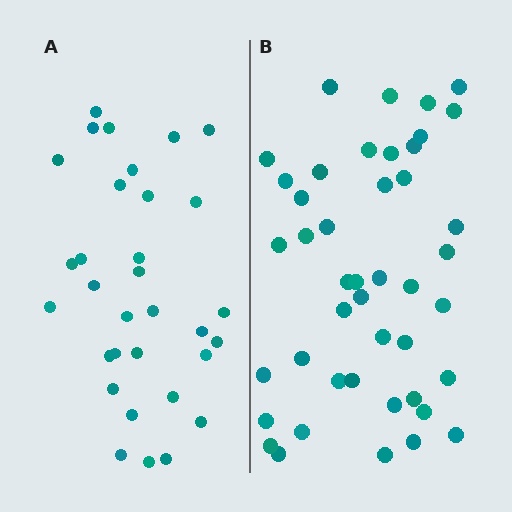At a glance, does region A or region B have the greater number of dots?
Region B (the right region) has more dots.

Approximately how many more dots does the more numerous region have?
Region B has roughly 12 or so more dots than region A.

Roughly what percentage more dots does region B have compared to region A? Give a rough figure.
About 40% more.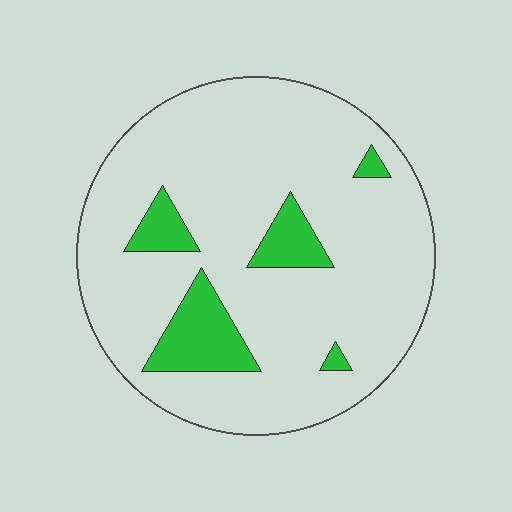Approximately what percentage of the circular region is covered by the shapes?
Approximately 15%.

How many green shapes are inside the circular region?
5.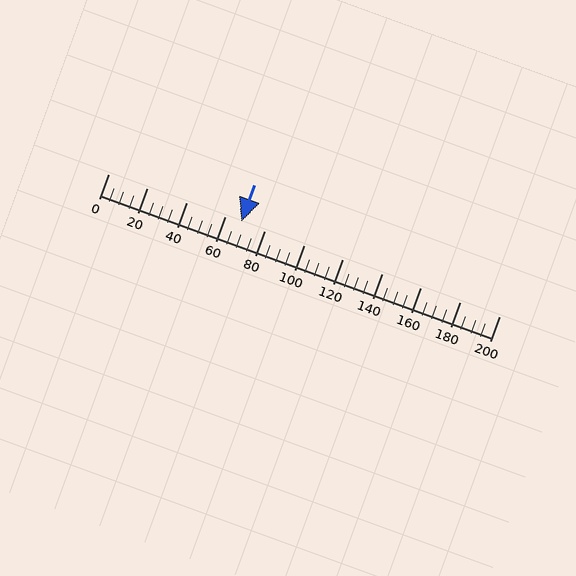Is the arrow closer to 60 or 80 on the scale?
The arrow is closer to 60.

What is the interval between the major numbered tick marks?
The major tick marks are spaced 20 units apart.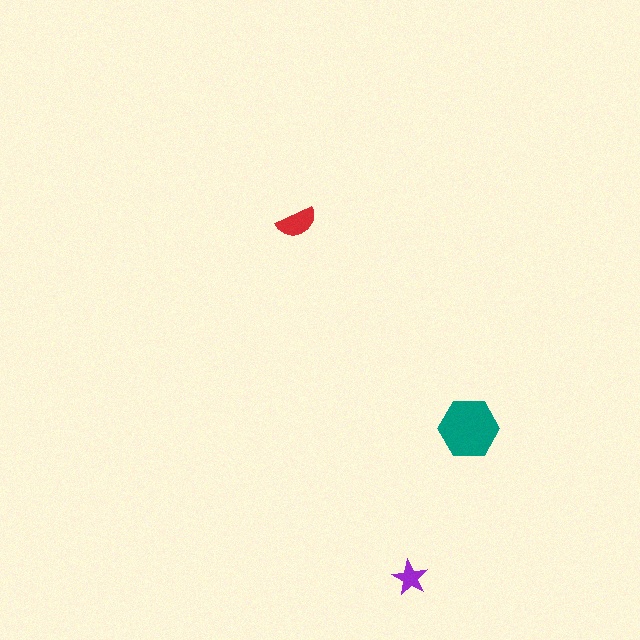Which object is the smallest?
The purple star.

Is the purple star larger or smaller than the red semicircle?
Smaller.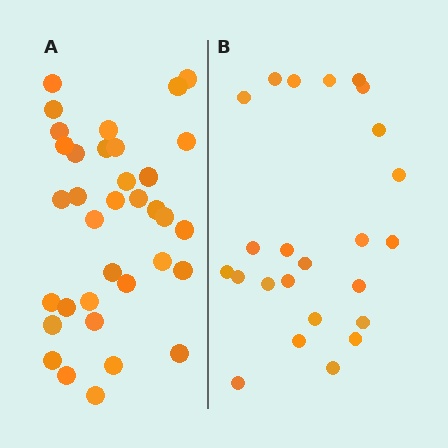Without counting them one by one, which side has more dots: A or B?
Region A (the left region) has more dots.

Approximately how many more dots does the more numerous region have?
Region A has roughly 12 or so more dots than region B.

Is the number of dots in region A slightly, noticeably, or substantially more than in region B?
Region A has substantially more. The ratio is roughly 1.5 to 1.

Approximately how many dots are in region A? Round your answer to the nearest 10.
About 40 dots. (The exact count is 35, which rounds to 40.)